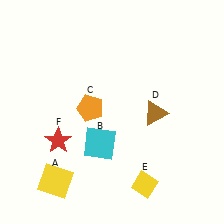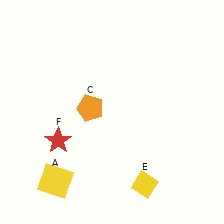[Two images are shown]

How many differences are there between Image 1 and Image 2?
There are 2 differences between the two images.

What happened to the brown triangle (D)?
The brown triangle (D) was removed in Image 2. It was in the bottom-right area of Image 1.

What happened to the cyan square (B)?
The cyan square (B) was removed in Image 2. It was in the bottom-left area of Image 1.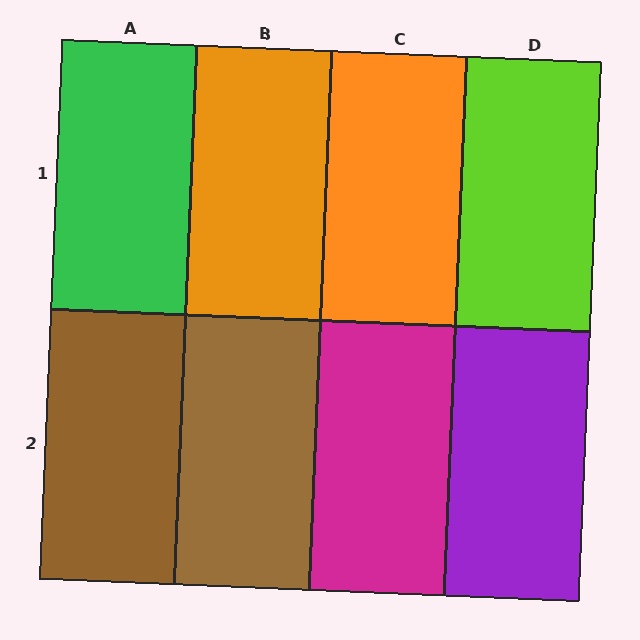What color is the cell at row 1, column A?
Green.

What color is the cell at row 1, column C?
Orange.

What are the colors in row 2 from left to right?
Brown, brown, magenta, purple.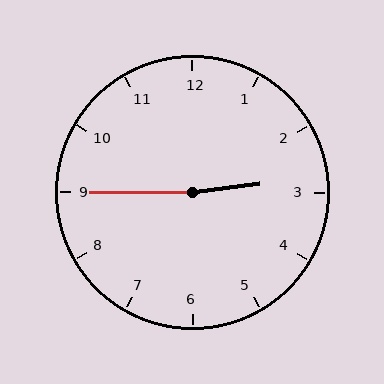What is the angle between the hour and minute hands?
Approximately 172 degrees.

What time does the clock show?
2:45.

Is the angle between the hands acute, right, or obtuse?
It is obtuse.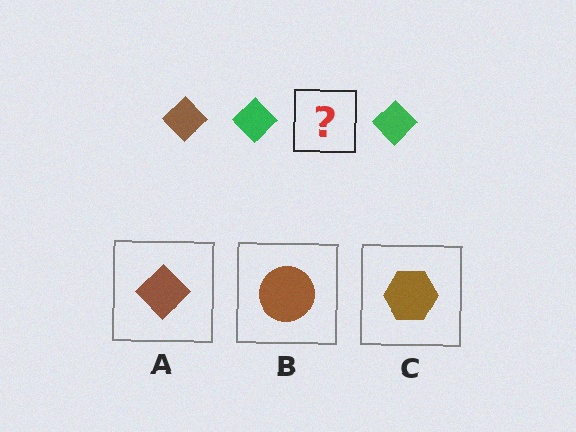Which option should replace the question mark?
Option A.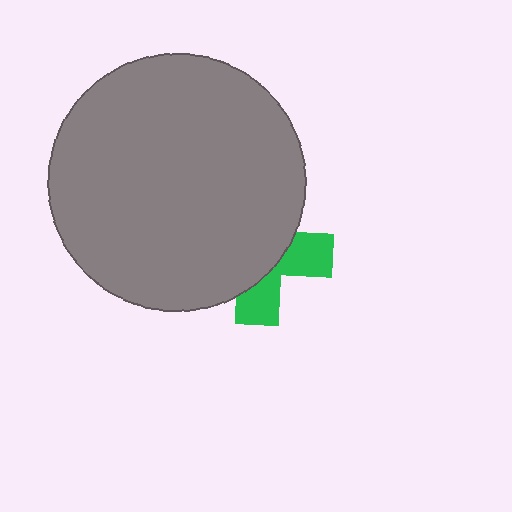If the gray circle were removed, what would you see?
You would see the complete green cross.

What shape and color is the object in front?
The object in front is a gray circle.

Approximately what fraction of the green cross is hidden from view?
Roughly 63% of the green cross is hidden behind the gray circle.